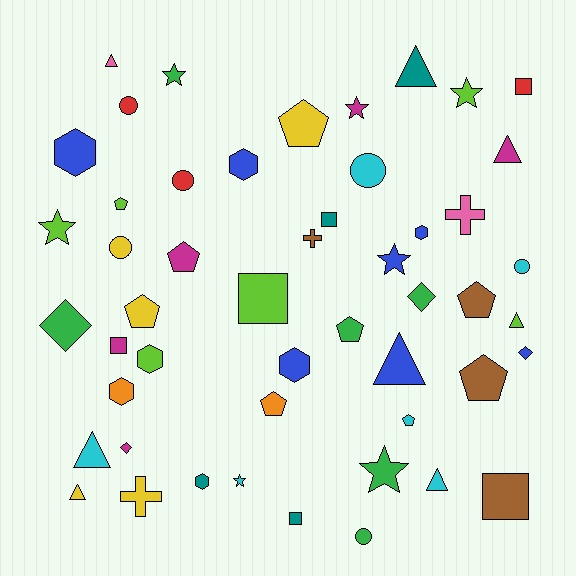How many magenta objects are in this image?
There are 5 magenta objects.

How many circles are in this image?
There are 6 circles.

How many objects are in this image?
There are 50 objects.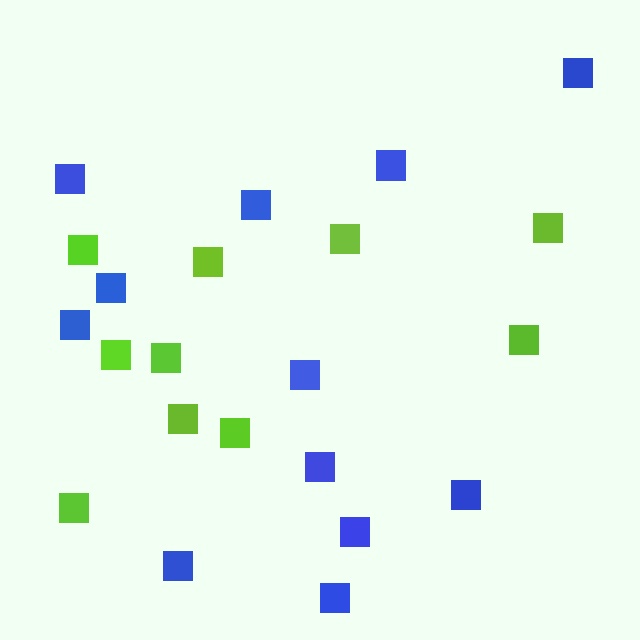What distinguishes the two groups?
There are 2 groups: one group of lime squares (10) and one group of blue squares (12).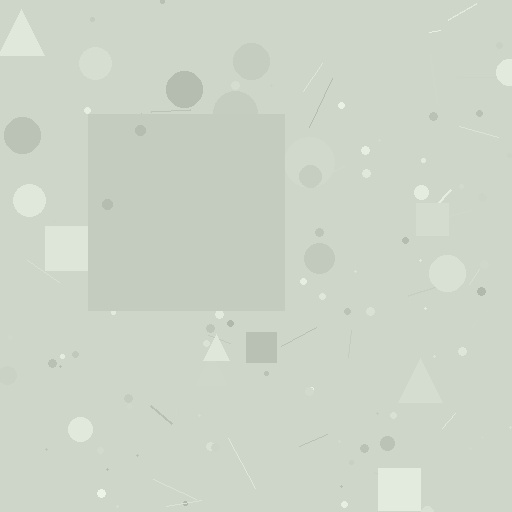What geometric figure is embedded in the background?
A square is embedded in the background.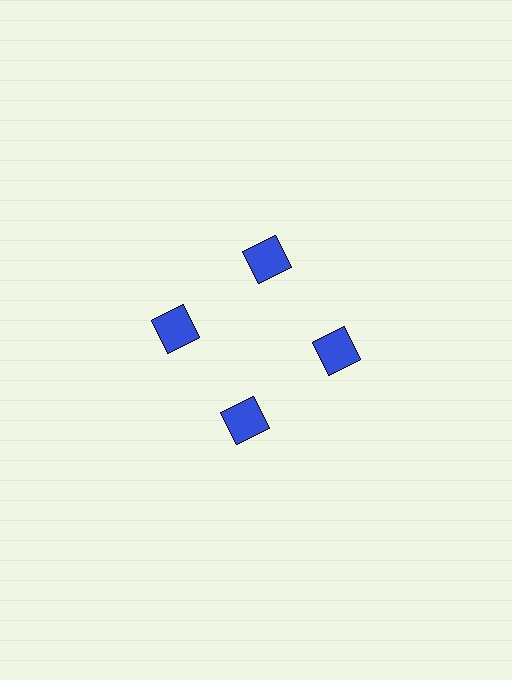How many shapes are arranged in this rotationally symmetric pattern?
There are 4 shapes, arranged in 4 groups of 1.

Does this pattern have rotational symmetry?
Yes, this pattern has 4-fold rotational symmetry. It looks the same after rotating 90 degrees around the center.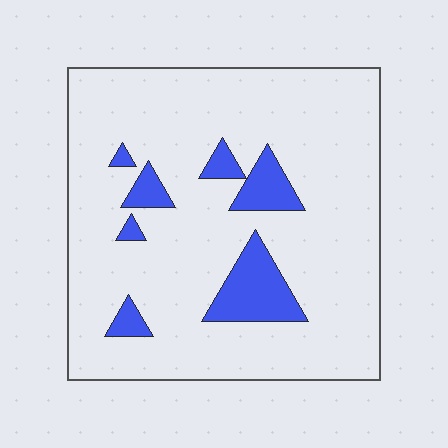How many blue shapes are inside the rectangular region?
7.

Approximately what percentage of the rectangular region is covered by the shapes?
Approximately 10%.